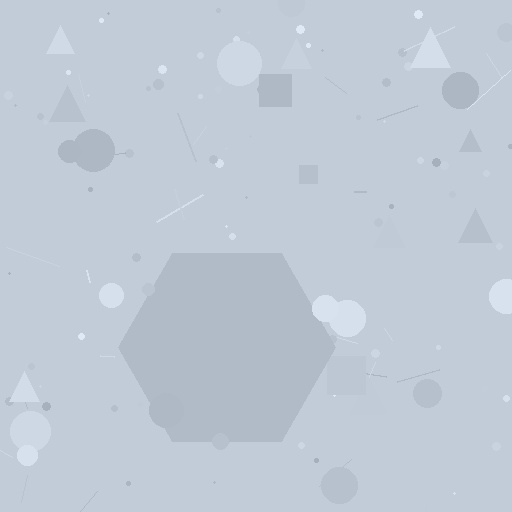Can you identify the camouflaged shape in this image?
The camouflaged shape is a hexagon.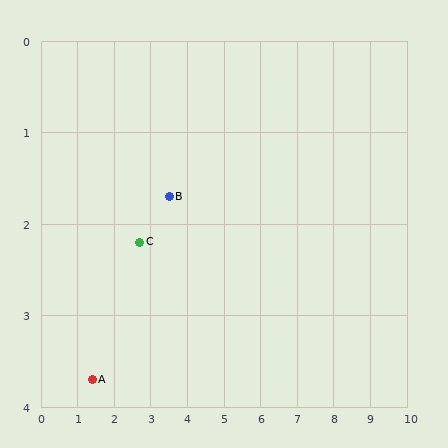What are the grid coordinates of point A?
Point A is at approximately (1.4, 3.7).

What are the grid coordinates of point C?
Point C is at approximately (2.7, 2.2).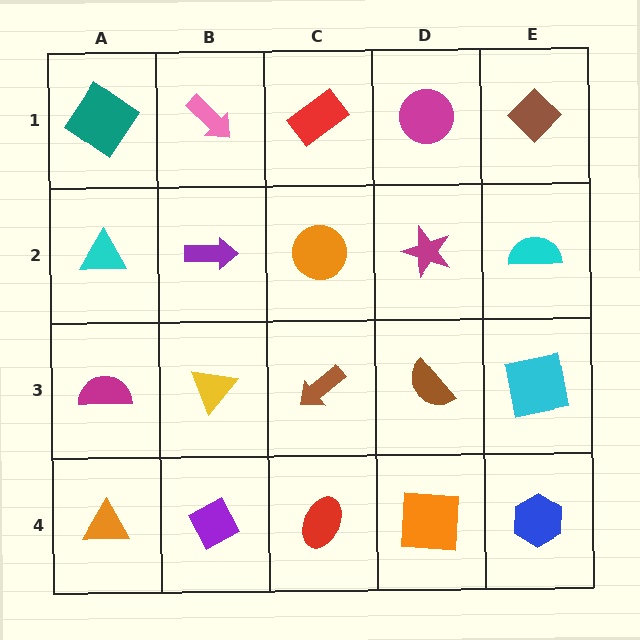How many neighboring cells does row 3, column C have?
4.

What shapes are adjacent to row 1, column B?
A purple arrow (row 2, column B), a teal diamond (row 1, column A), a red rectangle (row 1, column C).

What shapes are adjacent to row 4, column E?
A cyan square (row 3, column E), an orange square (row 4, column D).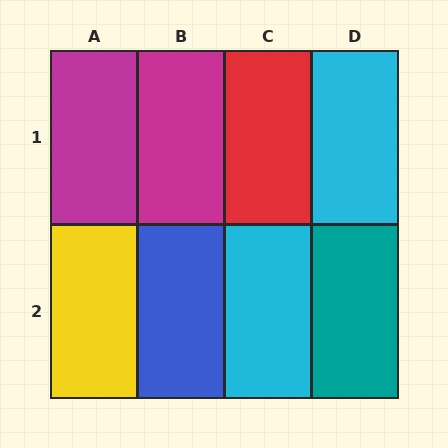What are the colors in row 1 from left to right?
Magenta, magenta, red, cyan.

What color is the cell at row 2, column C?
Cyan.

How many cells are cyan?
2 cells are cyan.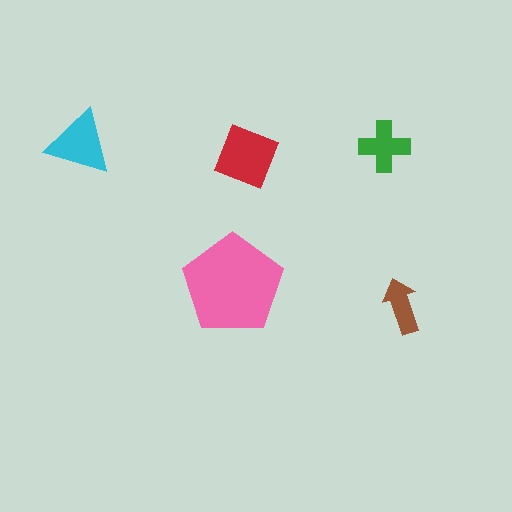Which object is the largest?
The pink pentagon.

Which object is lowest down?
The brown arrow is bottommost.